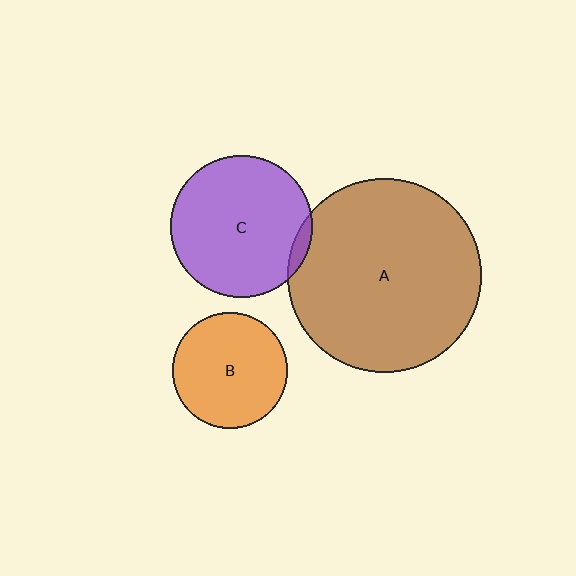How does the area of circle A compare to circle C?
Approximately 1.9 times.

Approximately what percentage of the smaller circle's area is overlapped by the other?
Approximately 5%.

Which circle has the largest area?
Circle A (brown).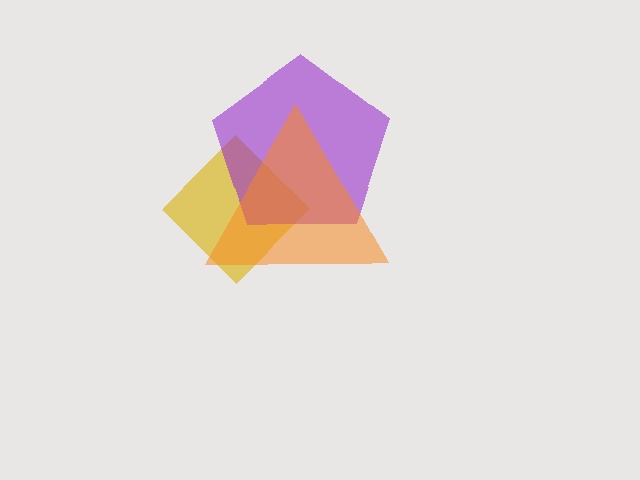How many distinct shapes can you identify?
There are 3 distinct shapes: a yellow diamond, a purple pentagon, an orange triangle.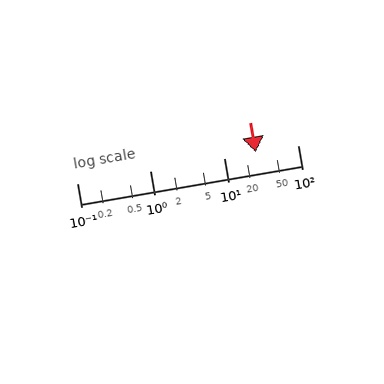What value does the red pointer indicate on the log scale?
The pointer indicates approximately 27.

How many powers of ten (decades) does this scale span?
The scale spans 3 decades, from 0.1 to 100.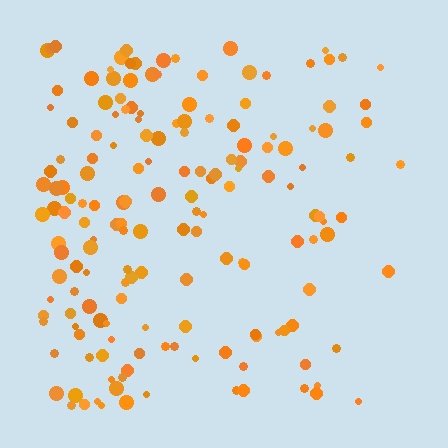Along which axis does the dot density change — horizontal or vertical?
Horizontal.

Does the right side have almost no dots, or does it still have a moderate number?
Still a moderate number, just noticeably fewer than the left.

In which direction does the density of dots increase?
From right to left, with the left side densest.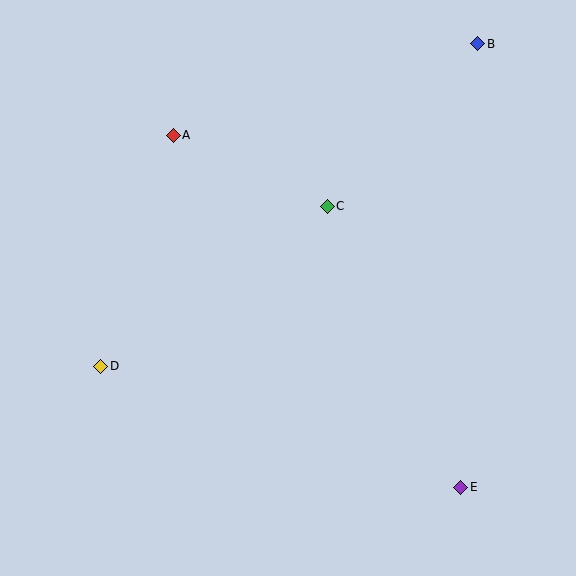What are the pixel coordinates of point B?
Point B is at (478, 44).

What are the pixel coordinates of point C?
Point C is at (327, 206).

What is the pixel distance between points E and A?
The distance between E and A is 454 pixels.